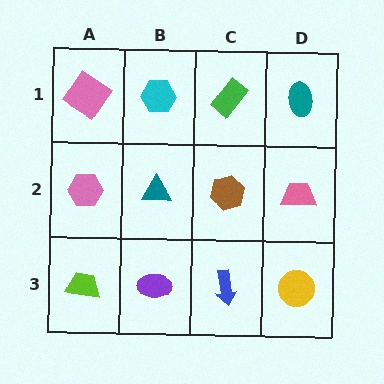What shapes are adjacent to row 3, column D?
A pink trapezoid (row 2, column D), a blue arrow (row 3, column C).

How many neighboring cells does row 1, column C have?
3.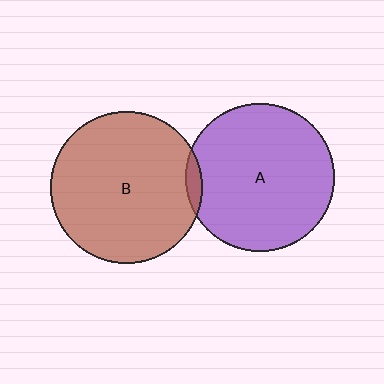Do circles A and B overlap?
Yes.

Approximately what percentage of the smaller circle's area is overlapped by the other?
Approximately 5%.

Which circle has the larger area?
Circle B (brown).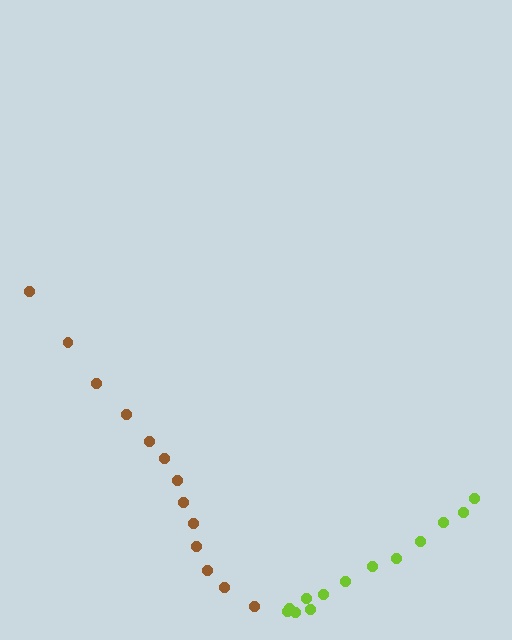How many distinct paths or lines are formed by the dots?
There are 2 distinct paths.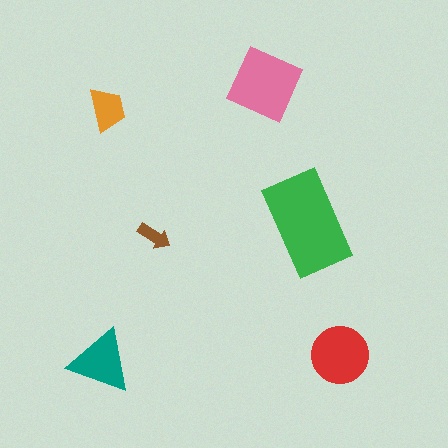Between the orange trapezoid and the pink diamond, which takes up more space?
The pink diamond.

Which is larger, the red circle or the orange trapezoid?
The red circle.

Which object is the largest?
The green rectangle.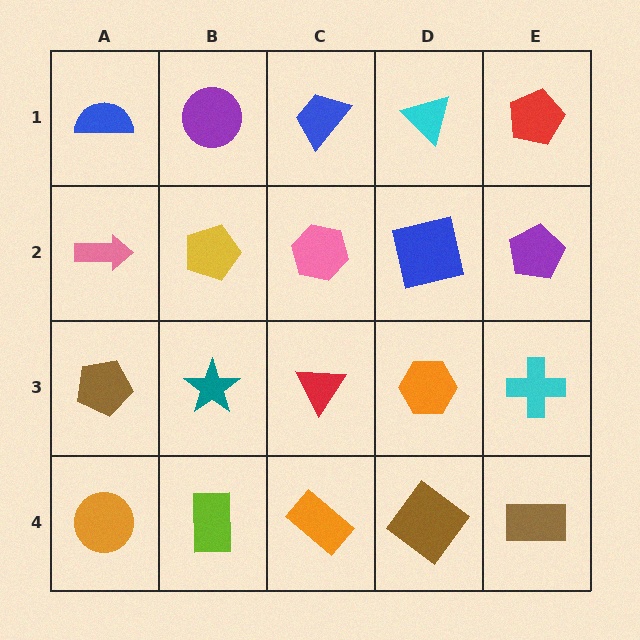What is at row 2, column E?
A purple pentagon.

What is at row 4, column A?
An orange circle.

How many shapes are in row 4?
5 shapes.